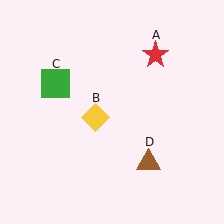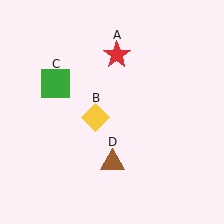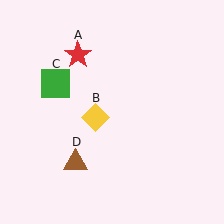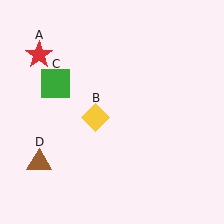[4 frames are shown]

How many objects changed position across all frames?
2 objects changed position: red star (object A), brown triangle (object D).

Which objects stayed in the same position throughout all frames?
Yellow diamond (object B) and green square (object C) remained stationary.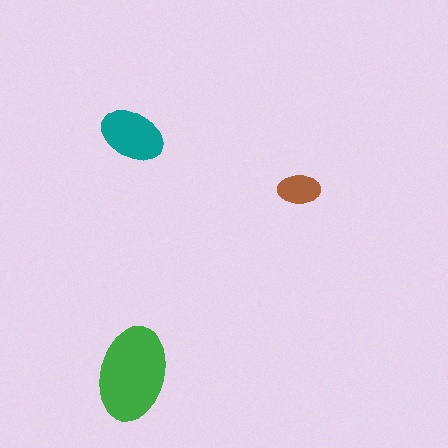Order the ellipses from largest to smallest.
the green one, the teal one, the brown one.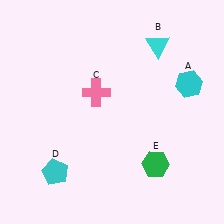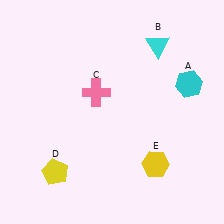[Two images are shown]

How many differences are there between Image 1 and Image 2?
There are 2 differences between the two images.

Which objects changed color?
D changed from cyan to yellow. E changed from green to yellow.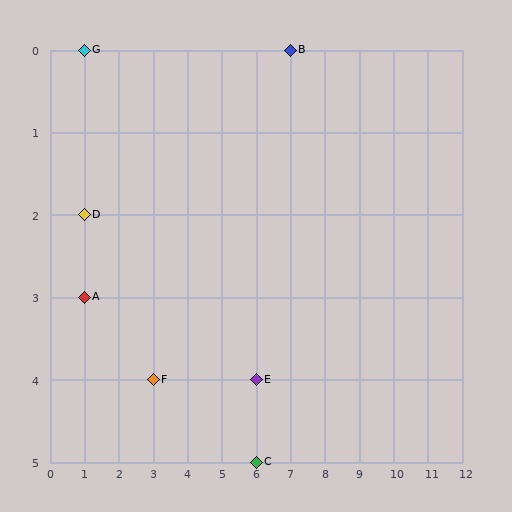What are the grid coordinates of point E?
Point E is at grid coordinates (6, 4).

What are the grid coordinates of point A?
Point A is at grid coordinates (1, 3).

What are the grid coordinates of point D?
Point D is at grid coordinates (1, 2).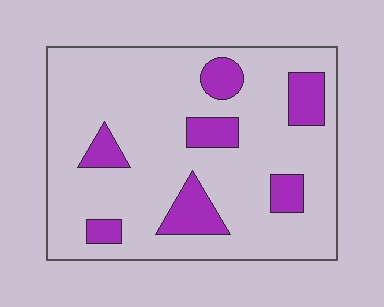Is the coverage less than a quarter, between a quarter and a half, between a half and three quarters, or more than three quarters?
Less than a quarter.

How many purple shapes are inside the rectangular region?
7.